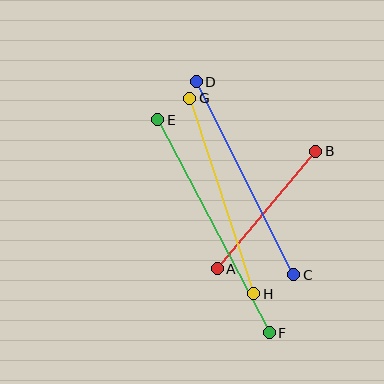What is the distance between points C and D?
The distance is approximately 216 pixels.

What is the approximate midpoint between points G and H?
The midpoint is at approximately (222, 196) pixels.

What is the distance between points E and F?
The distance is approximately 240 pixels.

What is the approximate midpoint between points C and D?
The midpoint is at approximately (245, 178) pixels.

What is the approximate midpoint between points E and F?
The midpoint is at approximately (214, 226) pixels.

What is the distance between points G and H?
The distance is approximately 205 pixels.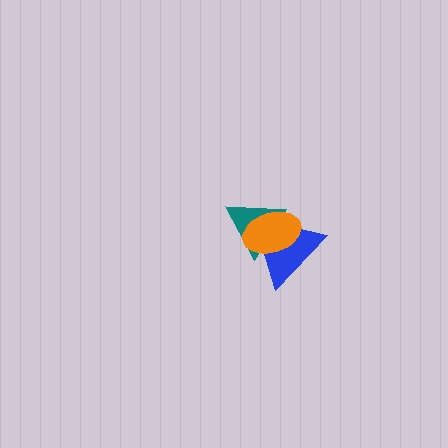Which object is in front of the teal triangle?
The orange ellipse is in front of the teal triangle.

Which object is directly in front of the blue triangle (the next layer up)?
The teal triangle is directly in front of the blue triangle.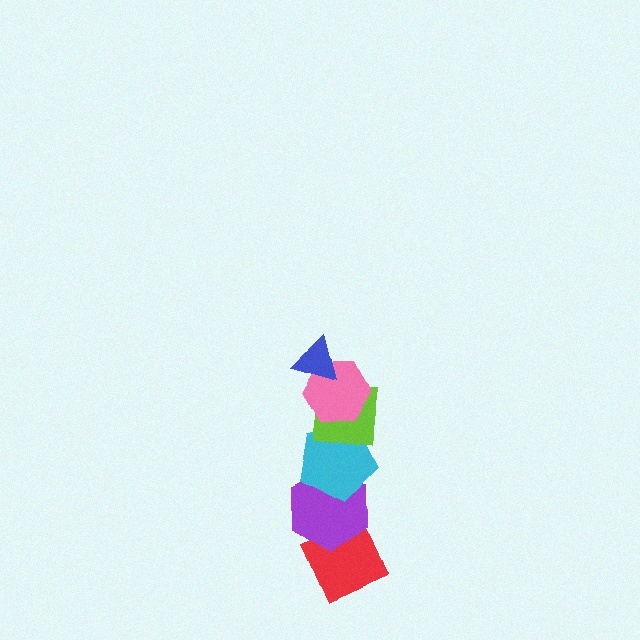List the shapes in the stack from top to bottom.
From top to bottom: the blue triangle, the pink hexagon, the lime square, the cyan pentagon, the purple hexagon, the red diamond.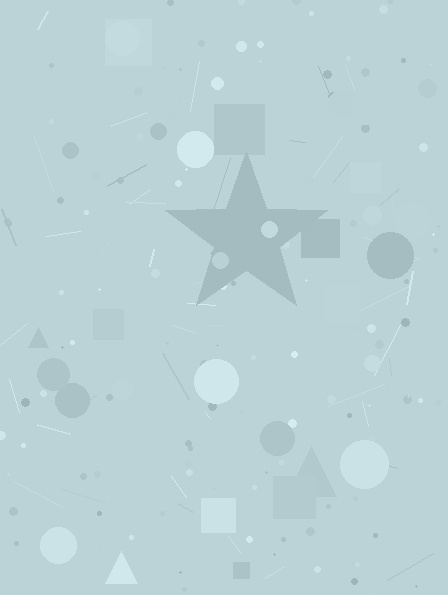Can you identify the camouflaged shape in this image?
The camouflaged shape is a star.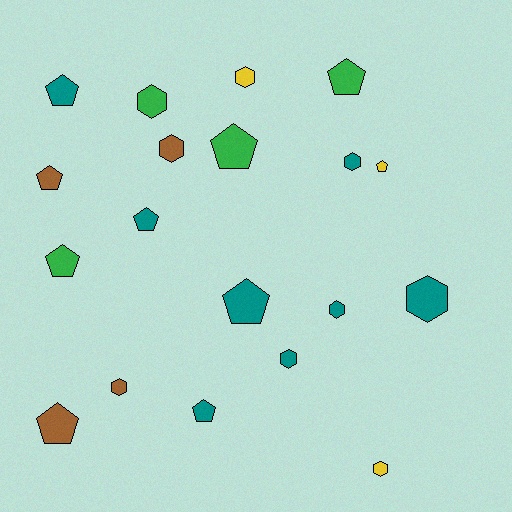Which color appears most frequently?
Teal, with 8 objects.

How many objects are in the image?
There are 19 objects.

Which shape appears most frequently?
Pentagon, with 10 objects.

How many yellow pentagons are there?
There is 1 yellow pentagon.